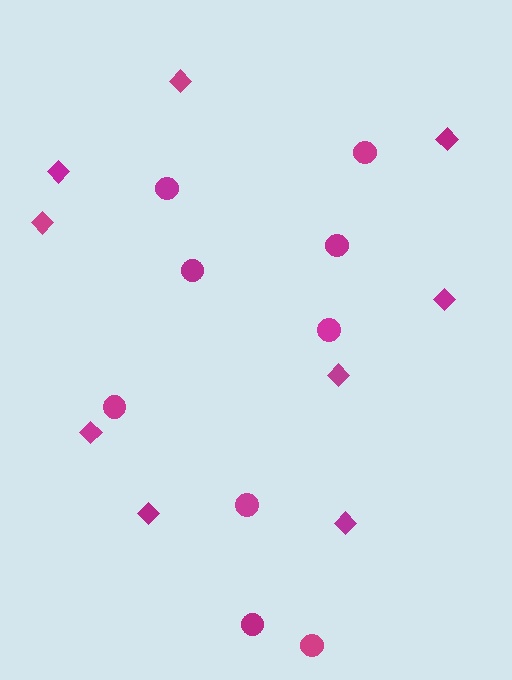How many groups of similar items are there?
There are 2 groups: one group of diamonds (9) and one group of circles (9).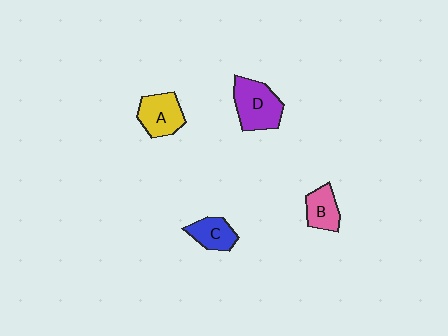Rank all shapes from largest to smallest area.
From largest to smallest: D (purple), A (yellow), C (blue), B (pink).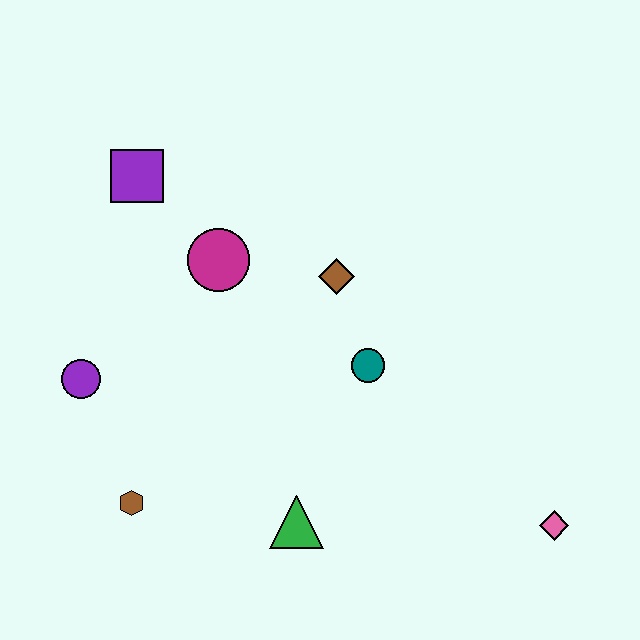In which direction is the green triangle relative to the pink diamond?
The green triangle is to the left of the pink diamond.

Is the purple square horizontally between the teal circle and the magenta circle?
No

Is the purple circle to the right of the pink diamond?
No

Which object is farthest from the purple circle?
The pink diamond is farthest from the purple circle.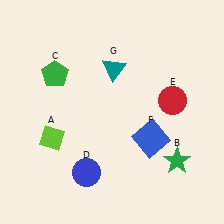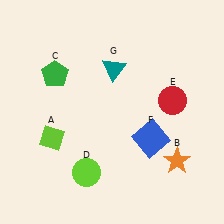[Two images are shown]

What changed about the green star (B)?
In Image 1, B is green. In Image 2, it changed to orange.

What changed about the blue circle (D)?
In Image 1, D is blue. In Image 2, it changed to lime.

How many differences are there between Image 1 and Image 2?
There are 2 differences between the two images.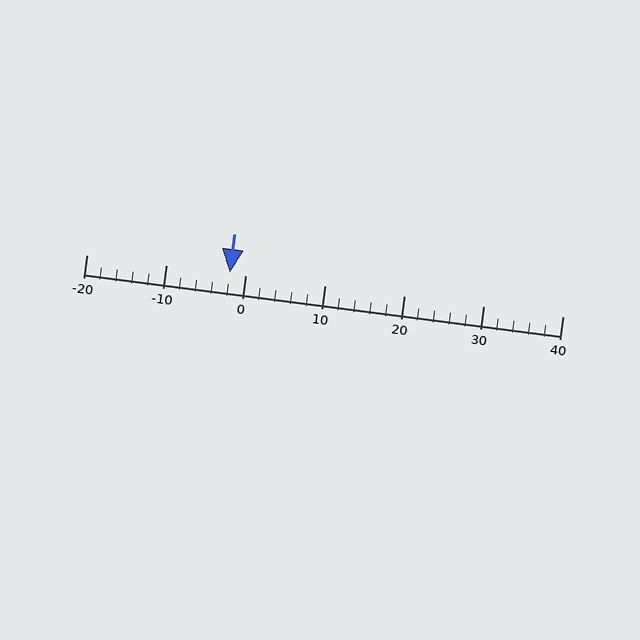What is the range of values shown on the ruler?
The ruler shows values from -20 to 40.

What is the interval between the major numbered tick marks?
The major tick marks are spaced 10 units apart.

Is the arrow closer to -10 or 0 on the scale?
The arrow is closer to 0.